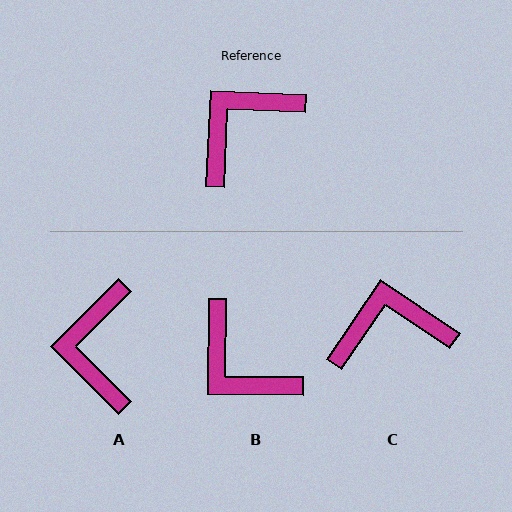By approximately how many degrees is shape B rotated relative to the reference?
Approximately 92 degrees counter-clockwise.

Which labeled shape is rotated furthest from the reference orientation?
B, about 92 degrees away.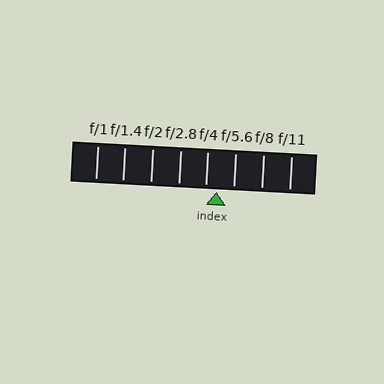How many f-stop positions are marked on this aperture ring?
There are 8 f-stop positions marked.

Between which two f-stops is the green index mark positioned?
The index mark is between f/4 and f/5.6.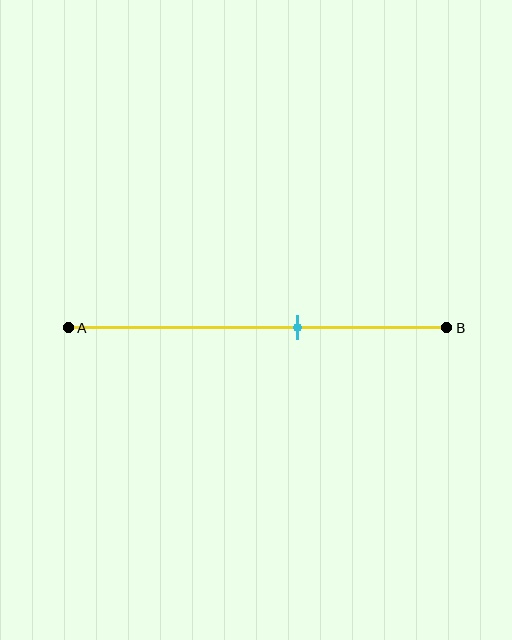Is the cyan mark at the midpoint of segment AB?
No, the mark is at about 60% from A, not at the 50% midpoint.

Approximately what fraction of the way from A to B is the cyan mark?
The cyan mark is approximately 60% of the way from A to B.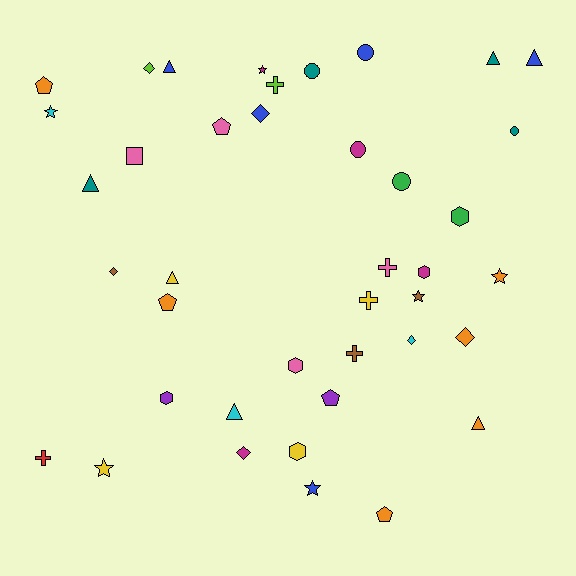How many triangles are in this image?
There are 7 triangles.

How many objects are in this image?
There are 40 objects.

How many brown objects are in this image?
There are 3 brown objects.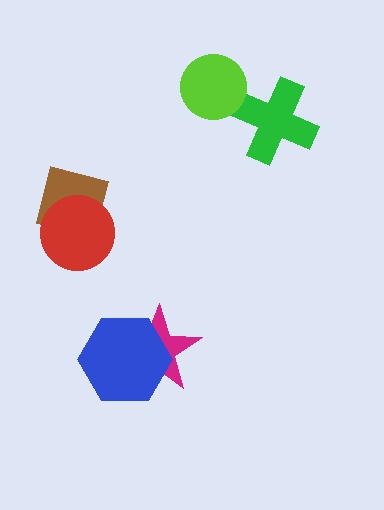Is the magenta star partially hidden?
Yes, it is partially covered by another shape.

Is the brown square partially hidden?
Yes, it is partially covered by another shape.